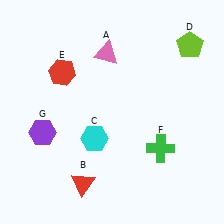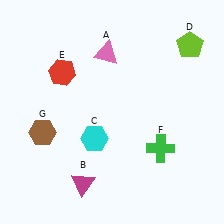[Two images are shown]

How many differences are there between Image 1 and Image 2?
There are 2 differences between the two images.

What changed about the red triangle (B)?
In Image 1, B is red. In Image 2, it changed to magenta.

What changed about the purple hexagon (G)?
In Image 1, G is purple. In Image 2, it changed to brown.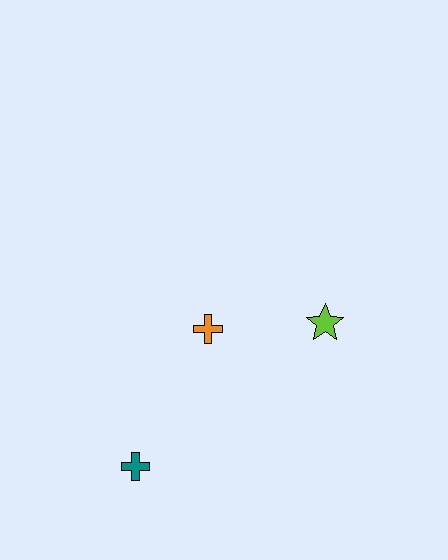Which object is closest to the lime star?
The orange cross is closest to the lime star.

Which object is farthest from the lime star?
The teal cross is farthest from the lime star.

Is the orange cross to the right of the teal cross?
Yes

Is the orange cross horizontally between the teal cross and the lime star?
Yes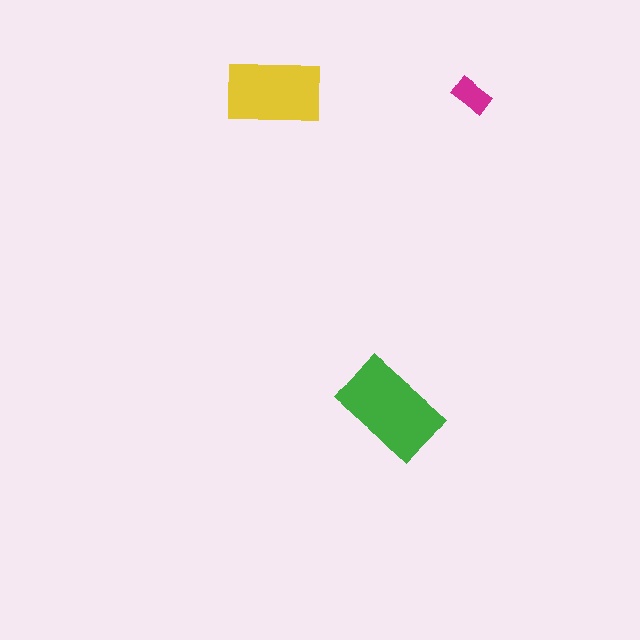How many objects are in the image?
There are 3 objects in the image.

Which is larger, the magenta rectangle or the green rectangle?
The green one.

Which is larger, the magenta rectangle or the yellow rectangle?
The yellow one.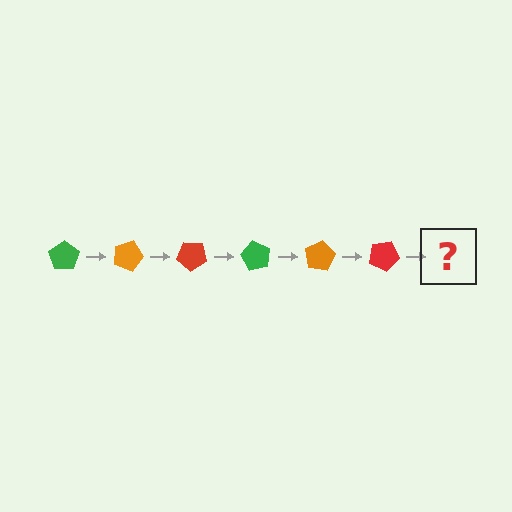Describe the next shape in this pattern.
It should be a green pentagon, rotated 120 degrees from the start.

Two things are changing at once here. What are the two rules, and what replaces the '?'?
The two rules are that it rotates 20 degrees each step and the color cycles through green, orange, and red. The '?' should be a green pentagon, rotated 120 degrees from the start.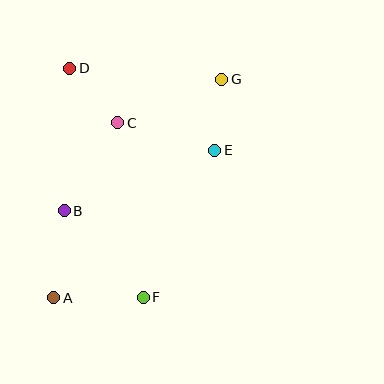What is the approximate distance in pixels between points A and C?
The distance between A and C is approximately 186 pixels.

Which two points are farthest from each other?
Points A and G are farthest from each other.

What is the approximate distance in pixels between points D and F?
The distance between D and F is approximately 241 pixels.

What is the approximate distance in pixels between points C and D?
The distance between C and D is approximately 73 pixels.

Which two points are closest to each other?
Points E and G are closest to each other.